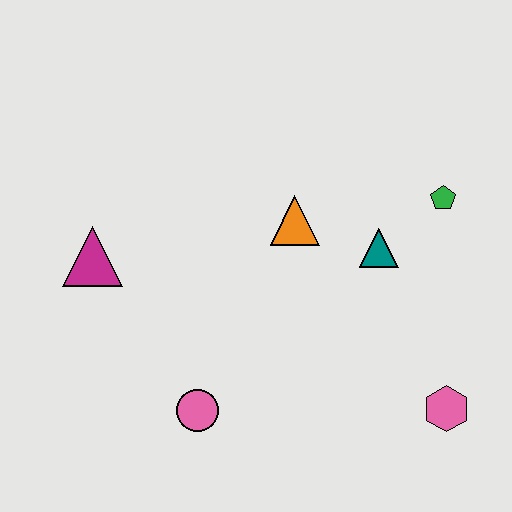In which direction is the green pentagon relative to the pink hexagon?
The green pentagon is above the pink hexagon.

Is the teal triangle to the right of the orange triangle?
Yes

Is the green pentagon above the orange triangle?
Yes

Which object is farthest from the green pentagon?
The magenta triangle is farthest from the green pentagon.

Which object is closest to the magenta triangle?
The pink circle is closest to the magenta triangle.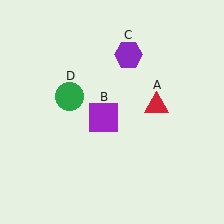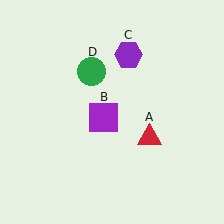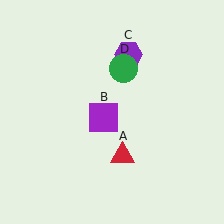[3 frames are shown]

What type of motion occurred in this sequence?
The red triangle (object A), green circle (object D) rotated clockwise around the center of the scene.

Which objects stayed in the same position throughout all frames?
Purple square (object B) and purple hexagon (object C) remained stationary.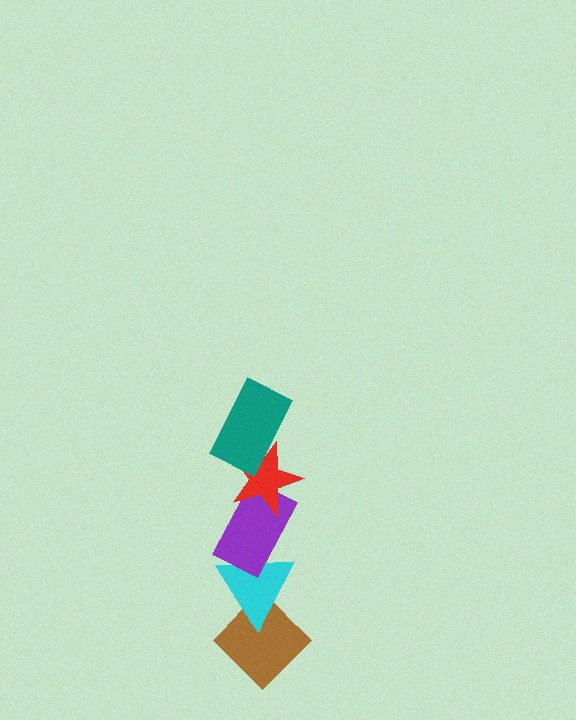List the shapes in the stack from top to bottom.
From top to bottom: the teal rectangle, the red star, the purple rectangle, the cyan triangle, the brown diamond.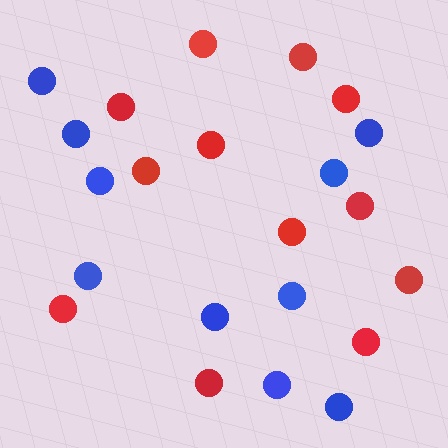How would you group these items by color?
There are 2 groups: one group of red circles (12) and one group of blue circles (10).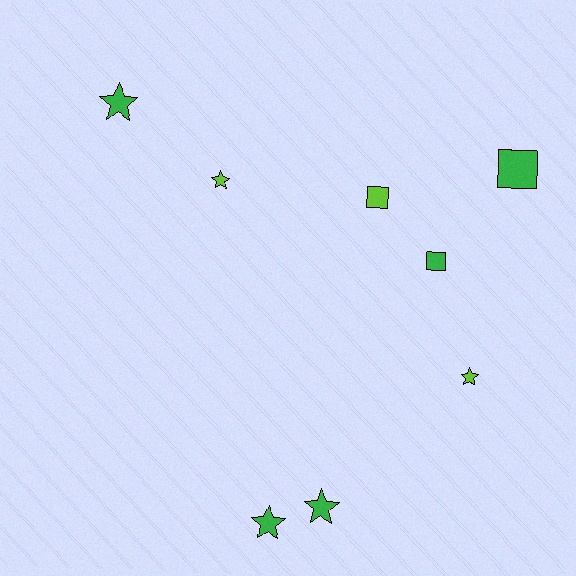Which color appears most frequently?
Green, with 5 objects.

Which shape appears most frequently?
Star, with 5 objects.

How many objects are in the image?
There are 8 objects.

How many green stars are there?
There are 3 green stars.